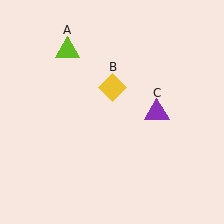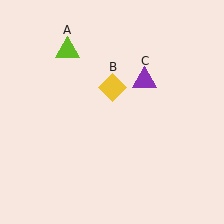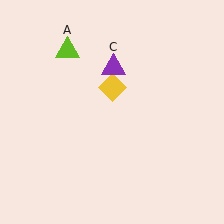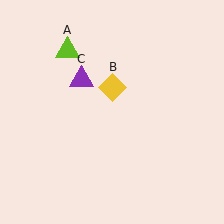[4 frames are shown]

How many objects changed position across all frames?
1 object changed position: purple triangle (object C).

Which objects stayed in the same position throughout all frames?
Lime triangle (object A) and yellow diamond (object B) remained stationary.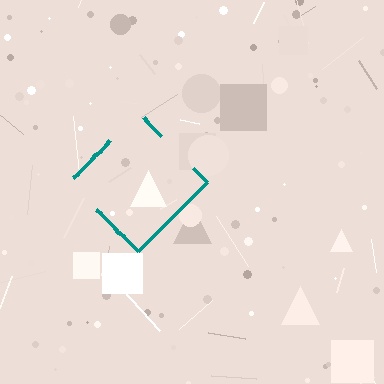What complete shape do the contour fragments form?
The contour fragments form a diamond.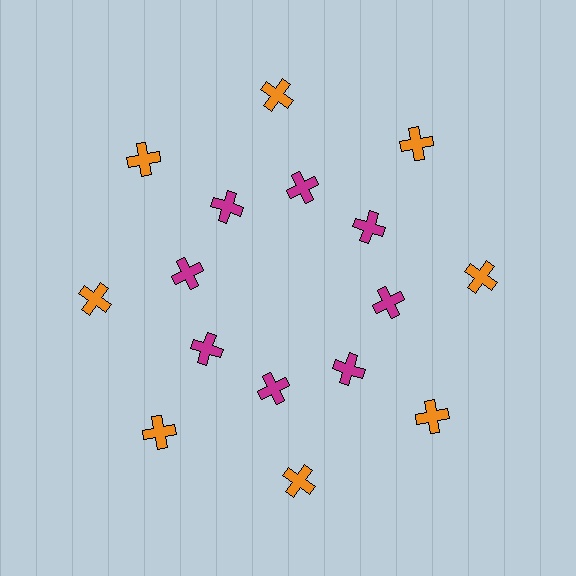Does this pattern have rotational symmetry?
Yes, this pattern has 8-fold rotational symmetry. It looks the same after rotating 45 degrees around the center.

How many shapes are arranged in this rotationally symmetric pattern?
There are 16 shapes, arranged in 8 groups of 2.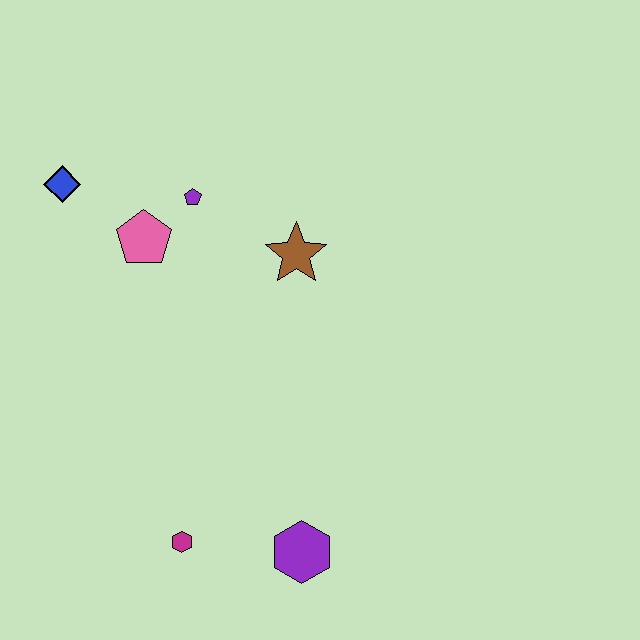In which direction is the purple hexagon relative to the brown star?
The purple hexagon is below the brown star.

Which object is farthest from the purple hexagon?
The blue diamond is farthest from the purple hexagon.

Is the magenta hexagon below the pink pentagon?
Yes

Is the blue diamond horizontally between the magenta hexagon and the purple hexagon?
No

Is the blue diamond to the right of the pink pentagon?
No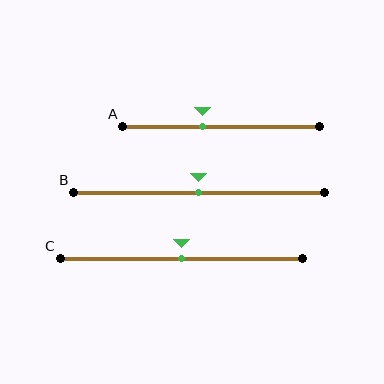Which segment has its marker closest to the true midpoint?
Segment B has its marker closest to the true midpoint.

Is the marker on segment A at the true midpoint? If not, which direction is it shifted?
No, the marker on segment A is shifted to the left by about 9% of the segment length.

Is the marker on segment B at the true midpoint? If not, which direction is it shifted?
Yes, the marker on segment B is at the true midpoint.